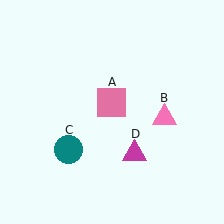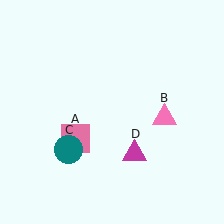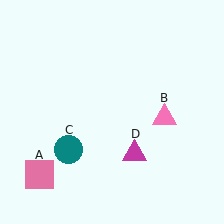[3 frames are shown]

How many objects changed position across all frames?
1 object changed position: pink square (object A).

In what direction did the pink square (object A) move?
The pink square (object A) moved down and to the left.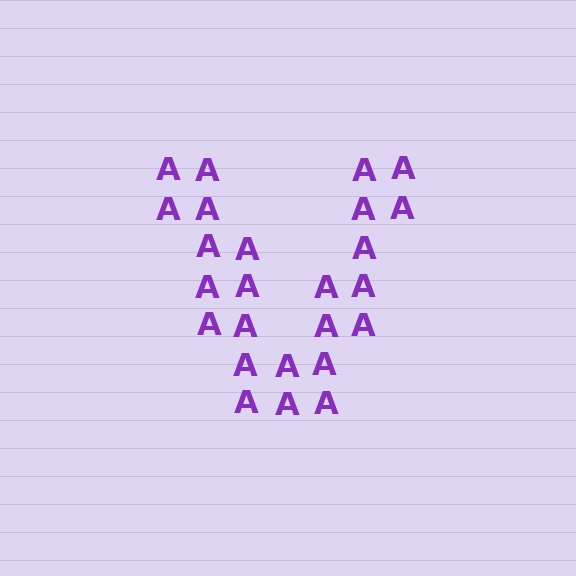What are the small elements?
The small elements are letter A's.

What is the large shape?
The large shape is the letter V.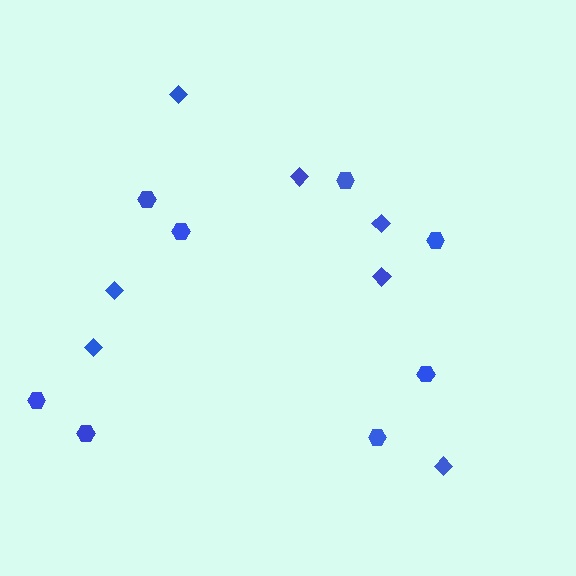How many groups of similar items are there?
There are 2 groups: one group of hexagons (8) and one group of diamonds (7).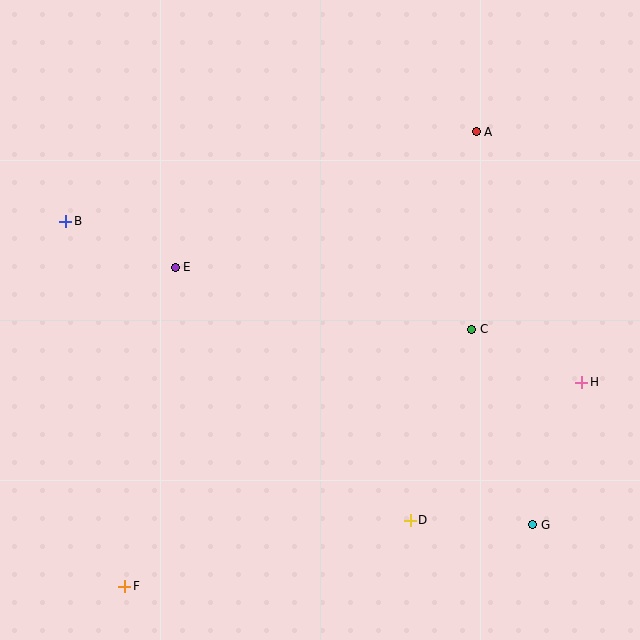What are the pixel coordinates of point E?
Point E is at (175, 267).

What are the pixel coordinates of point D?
Point D is at (410, 520).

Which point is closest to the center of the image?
Point C at (472, 329) is closest to the center.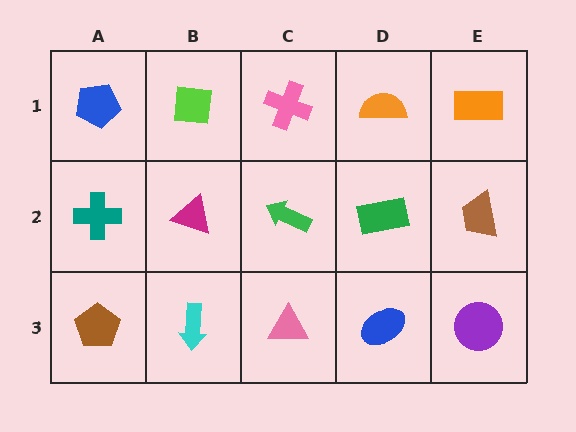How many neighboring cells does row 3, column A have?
2.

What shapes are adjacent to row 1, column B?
A magenta triangle (row 2, column B), a blue pentagon (row 1, column A), a pink cross (row 1, column C).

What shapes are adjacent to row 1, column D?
A green rectangle (row 2, column D), a pink cross (row 1, column C), an orange rectangle (row 1, column E).